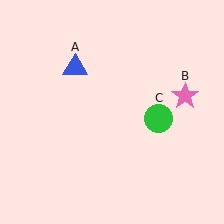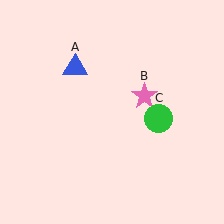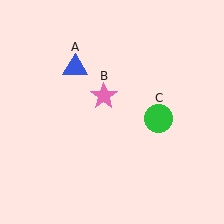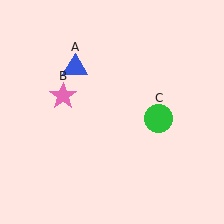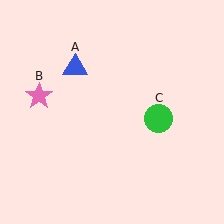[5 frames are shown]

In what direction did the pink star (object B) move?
The pink star (object B) moved left.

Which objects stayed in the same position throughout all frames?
Blue triangle (object A) and green circle (object C) remained stationary.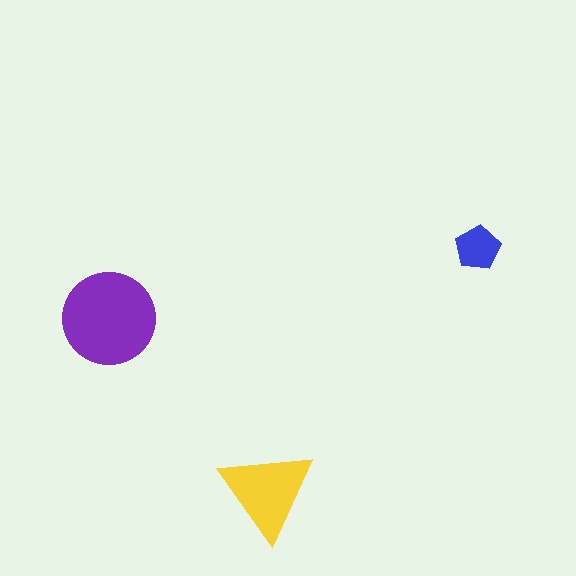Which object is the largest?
The purple circle.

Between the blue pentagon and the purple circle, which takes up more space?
The purple circle.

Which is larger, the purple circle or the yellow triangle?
The purple circle.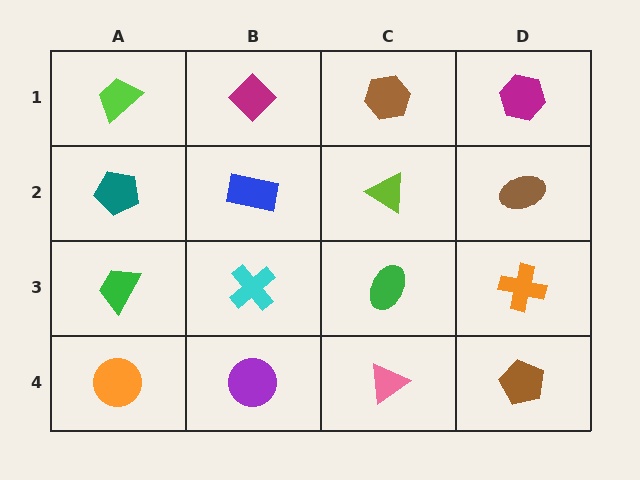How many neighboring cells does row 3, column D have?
3.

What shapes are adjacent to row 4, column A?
A green trapezoid (row 3, column A), a purple circle (row 4, column B).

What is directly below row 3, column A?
An orange circle.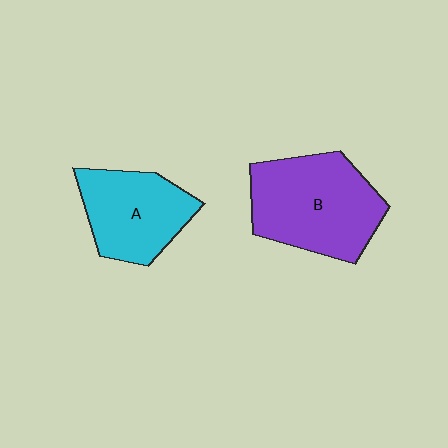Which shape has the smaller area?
Shape A (cyan).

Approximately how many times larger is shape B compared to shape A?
Approximately 1.3 times.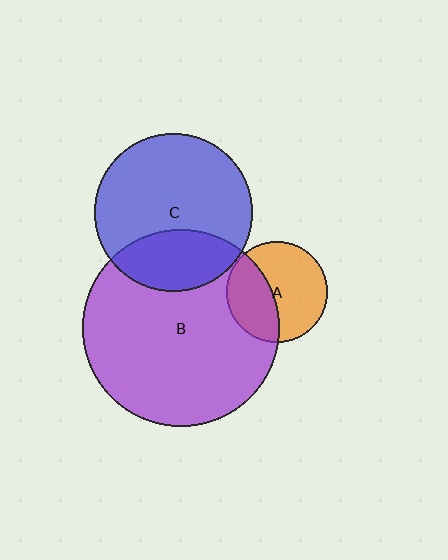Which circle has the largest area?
Circle B (purple).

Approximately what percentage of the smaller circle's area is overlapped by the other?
Approximately 30%.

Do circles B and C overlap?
Yes.